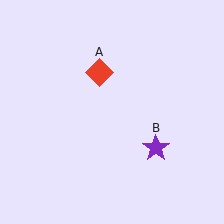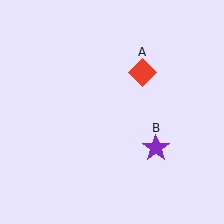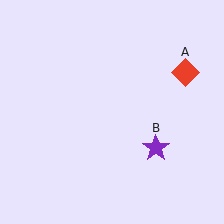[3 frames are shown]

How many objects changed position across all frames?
1 object changed position: red diamond (object A).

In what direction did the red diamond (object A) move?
The red diamond (object A) moved right.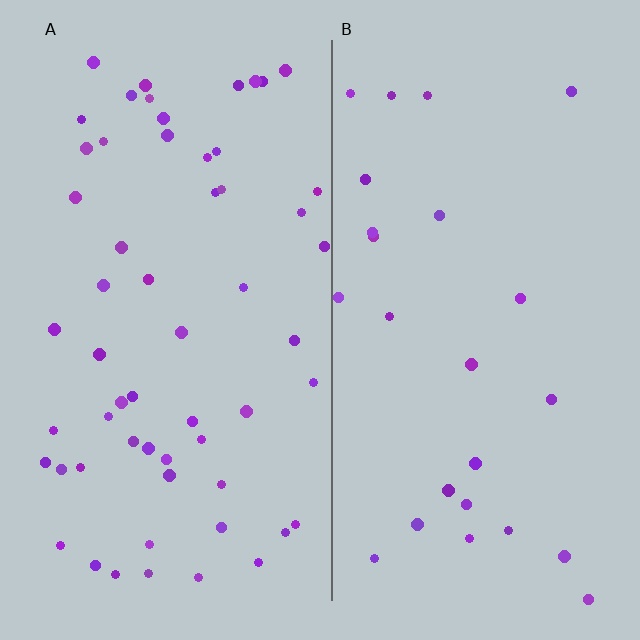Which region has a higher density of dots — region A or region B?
A (the left).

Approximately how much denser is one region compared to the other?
Approximately 2.3× — region A over region B.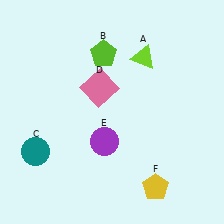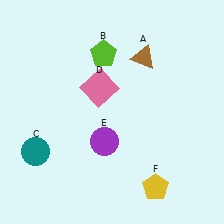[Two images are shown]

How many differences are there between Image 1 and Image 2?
There is 1 difference between the two images.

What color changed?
The triangle (A) changed from lime in Image 1 to brown in Image 2.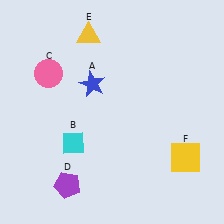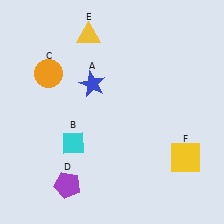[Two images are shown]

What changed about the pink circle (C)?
In Image 1, C is pink. In Image 2, it changed to orange.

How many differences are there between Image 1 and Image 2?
There is 1 difference between the two images.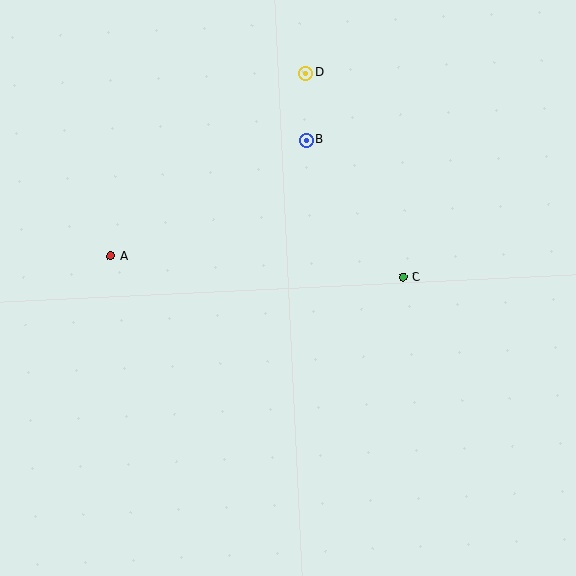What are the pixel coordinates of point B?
Point B is at (306, 140).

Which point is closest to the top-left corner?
Point A is closest to the top-left corner.